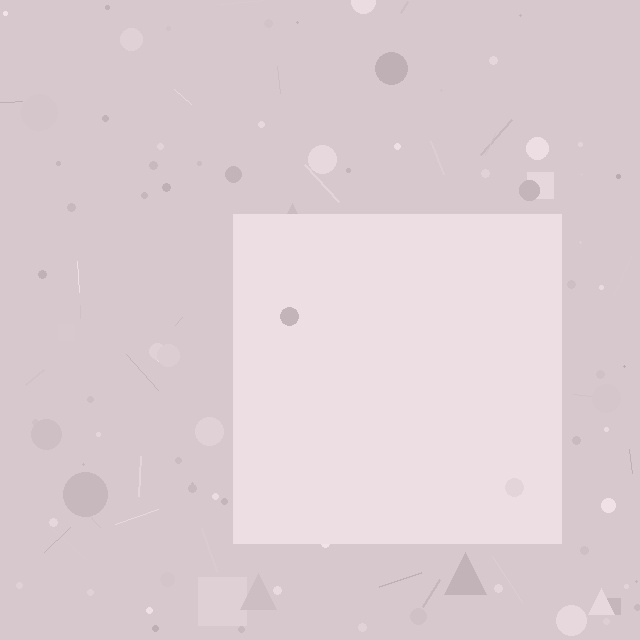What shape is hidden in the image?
A square is hidden in the image.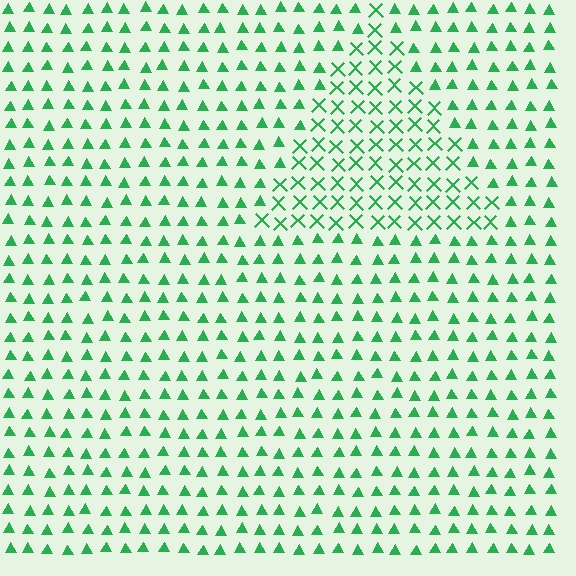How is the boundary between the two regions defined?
The boundary is defined by a change in element shape: X marks inside vs. triangles outside. All elements share the same color and spacing.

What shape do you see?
I see a triangle.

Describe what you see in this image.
The image is filled with small green elements arranged in a uniform grid. A triangle-shaped region contains X marks, while the surrounding area contains triangles. The boundary is defined purely by the change in element shape.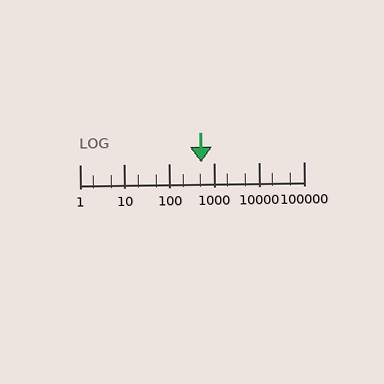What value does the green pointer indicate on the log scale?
The pointer indicates approximately 520.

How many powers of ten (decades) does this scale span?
The scale spans 5 decades, from 1 to 100000.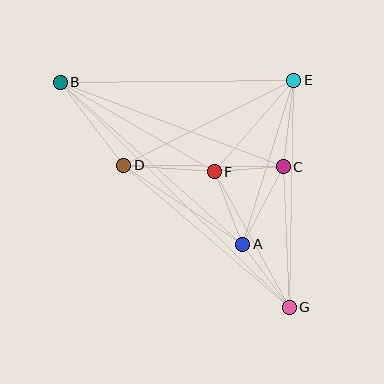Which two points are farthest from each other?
Points B and G are farthest from each other.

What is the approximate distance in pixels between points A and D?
The distance between A and D is approximately 143 pixels.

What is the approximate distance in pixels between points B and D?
The distance between B and D is approximately 105 pixels.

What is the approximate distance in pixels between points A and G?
The distance between A and G is approximately 78 pixels.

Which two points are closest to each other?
Points C and F are closest to each other.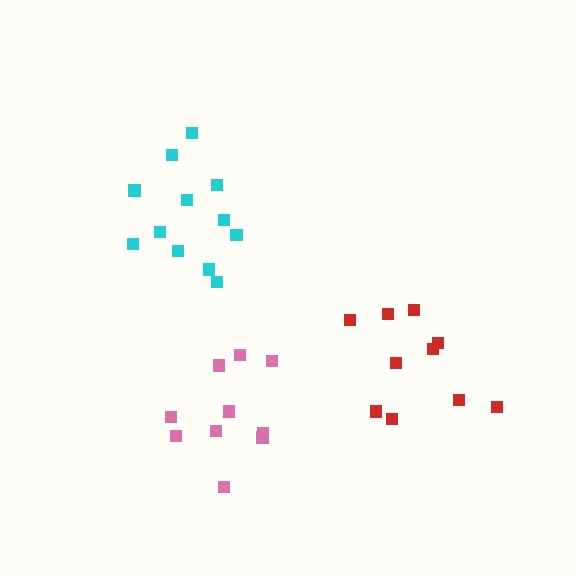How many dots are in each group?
Group 1: 10 dots, Group 2: 10 dots, Group 3: 12 dots (32 total).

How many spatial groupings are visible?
There are 3 spatial groupings.